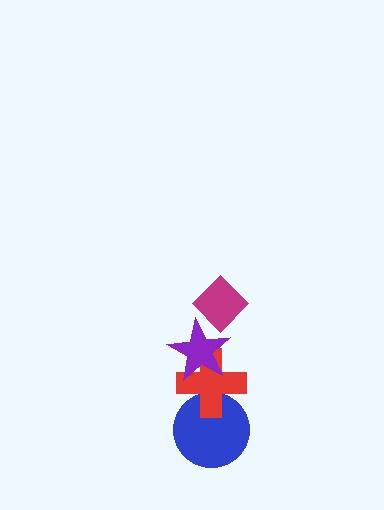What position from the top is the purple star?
The purple star is 2nd from the top.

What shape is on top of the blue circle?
The red cross is on top of the blue circle.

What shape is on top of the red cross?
The purple star is on top of the red cross.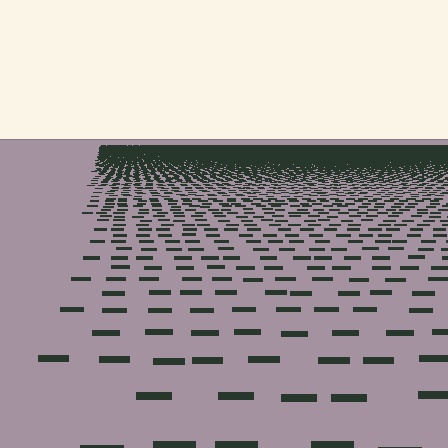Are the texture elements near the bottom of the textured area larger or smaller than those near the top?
Larger. Near the bottom, elements are closer to the viewer and appear at a bigger on-screen size.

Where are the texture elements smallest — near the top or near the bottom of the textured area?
Near the top.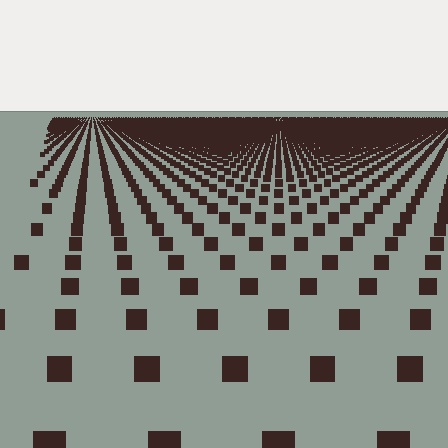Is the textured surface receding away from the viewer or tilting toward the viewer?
The surface is receding away from the viewer. Texture elements get smaller and denser toward the top.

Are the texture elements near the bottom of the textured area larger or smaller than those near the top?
Larger. Near the bottom, elements are closer to the viewer and appear at a bigger on-screen size.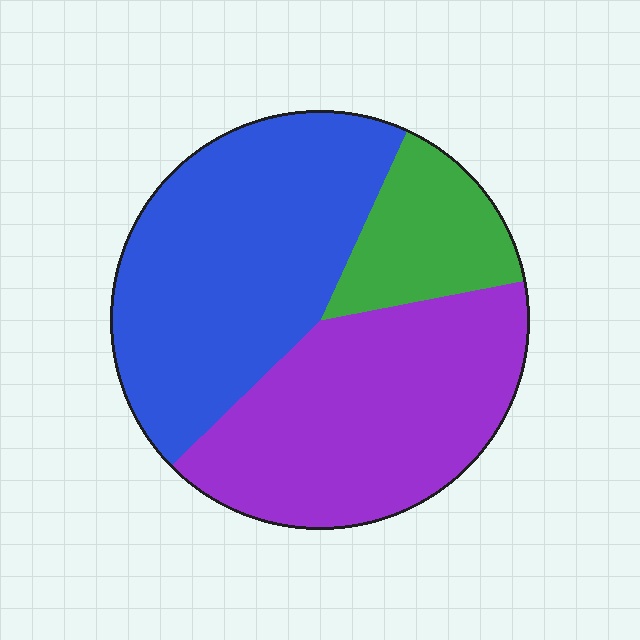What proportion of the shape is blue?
Blue covers 44% of the shape.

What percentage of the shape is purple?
Purple covers 41% of the shape.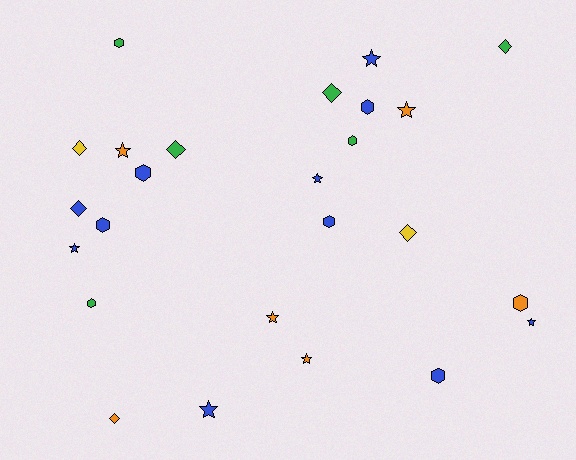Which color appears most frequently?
Blue, with 11 objects.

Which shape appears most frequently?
Hexagon, with 9 objects.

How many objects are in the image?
There are 25 objects.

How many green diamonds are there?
There are 3 green diamonds.